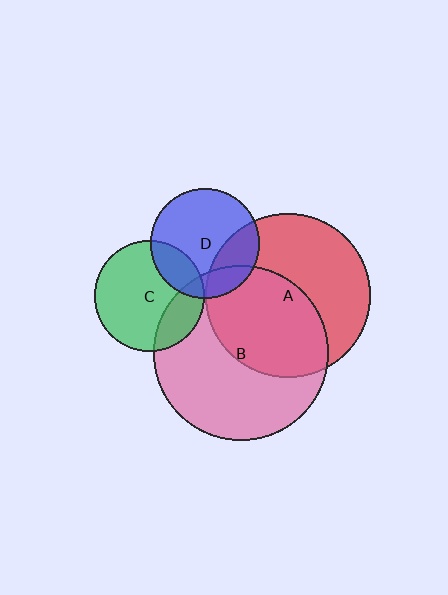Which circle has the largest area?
Circle B (pink).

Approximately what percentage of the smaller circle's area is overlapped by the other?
Approximately 20%.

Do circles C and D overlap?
Yes.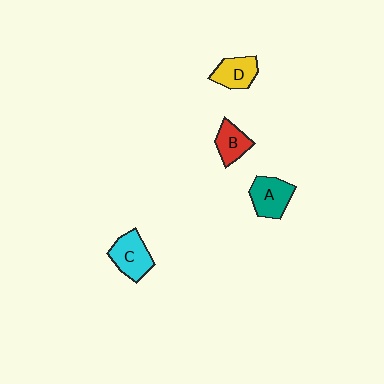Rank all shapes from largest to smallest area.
From largest to smallest: C (cyan), A (teal), D (yellow), B (red).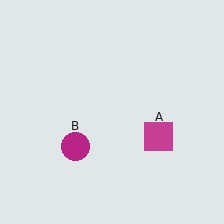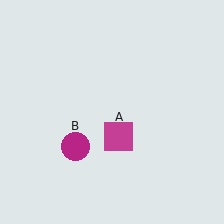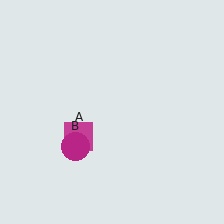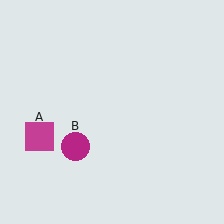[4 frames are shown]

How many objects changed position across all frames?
1 object changed position: magenta square (object A).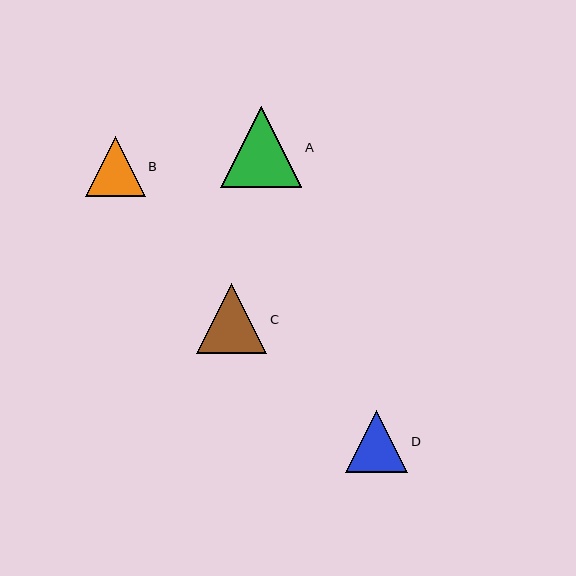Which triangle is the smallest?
Triangle B is the smallest with a size of approximately 59 pixels.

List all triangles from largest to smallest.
From largest to smallest: A, C, D, B.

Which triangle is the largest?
Triangle A is the largest with a size of approximately 81 pixels.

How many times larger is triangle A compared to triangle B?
Triangle A is approximately 1.4 times the size of triangle B.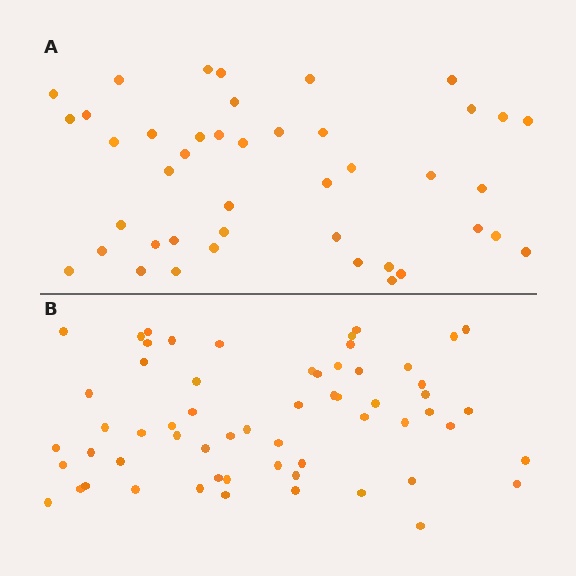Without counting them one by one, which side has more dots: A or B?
Region B (the bottom region) has more dots.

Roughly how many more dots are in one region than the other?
Region B has approximately 15 more dots than region A.